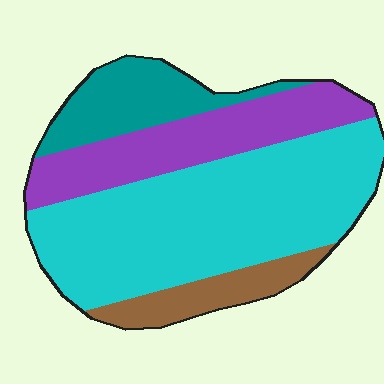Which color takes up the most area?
Cyan, at roughly 50%.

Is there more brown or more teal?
Teal.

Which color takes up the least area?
Brown, at roughly 10%.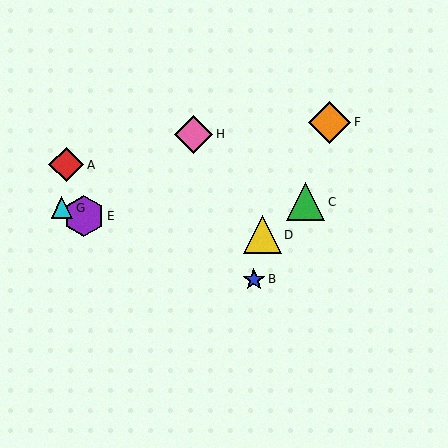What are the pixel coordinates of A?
Object A is at (66, 165).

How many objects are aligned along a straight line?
3 objects (B, E, G) are aligned along a straight line.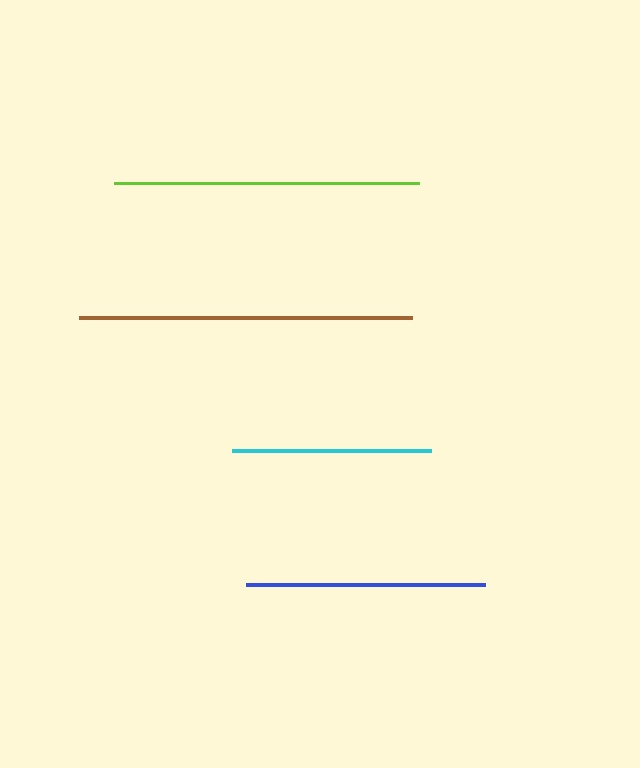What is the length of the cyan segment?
The cyan segment is approximately 199 pixels long.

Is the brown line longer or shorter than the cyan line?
The brown line is longer than the cyan line.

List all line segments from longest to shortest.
From longest to shortest: brown, lime, blue, cyan.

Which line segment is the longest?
The brown line is the longest at approximately 333 pixels.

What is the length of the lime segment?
The lime segment is approximately 306 pixels long.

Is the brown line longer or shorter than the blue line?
The brown line is longer than the blue line.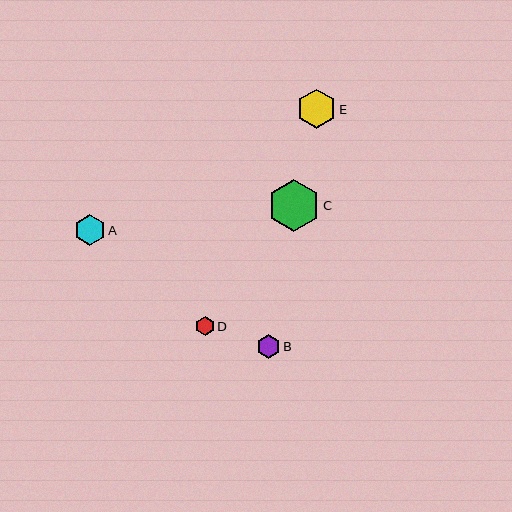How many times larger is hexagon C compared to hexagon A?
Hexagon C is approximately 1.7 times the size of hexagon A.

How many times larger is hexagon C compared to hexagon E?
Hexagon C is approximately 1.3 times the size of hexagon E.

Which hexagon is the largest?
Hexagon C is the largest with a size of approximately 52 pixels.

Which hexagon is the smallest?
Hexagon D is the smallest with a size of approximately 19 pixels.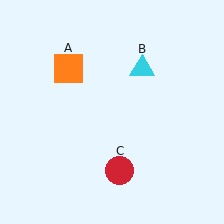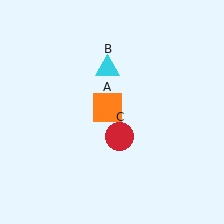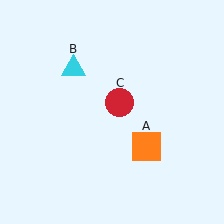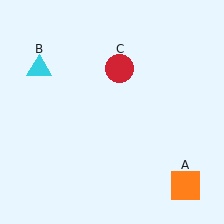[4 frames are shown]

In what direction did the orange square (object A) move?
The orange square (object A) moved down and to the right.